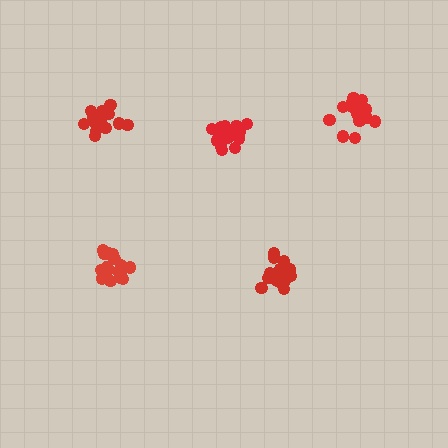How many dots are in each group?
Group 1: 18 dots, Group 2: 19 dots, Group 3: 14 dots, Group 4: 18 dots, Group 5: 17 dots (86 total).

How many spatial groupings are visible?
There are 5 spatial groupings.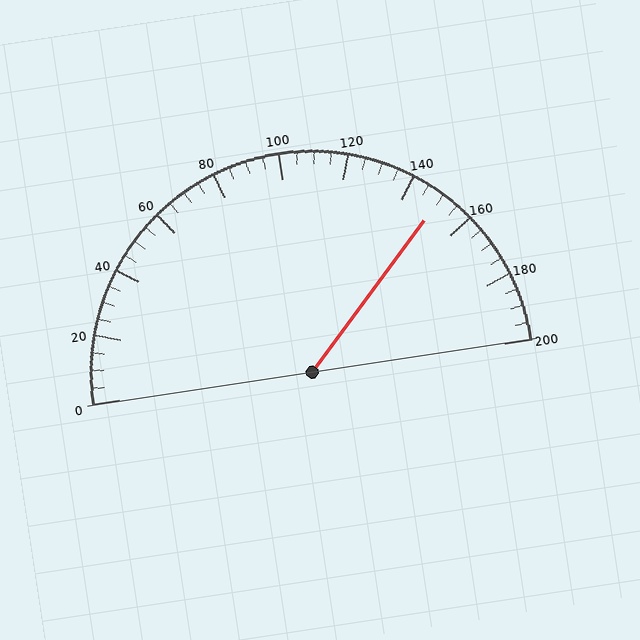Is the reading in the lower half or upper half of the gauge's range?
The reading is in the upper half of the range (0 to 200).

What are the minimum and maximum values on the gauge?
The gauge ranges from 0 to 200.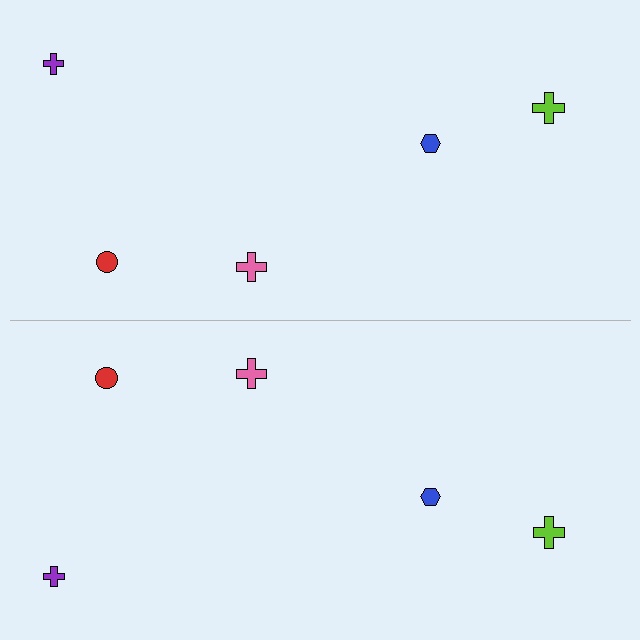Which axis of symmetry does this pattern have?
The pattern has a horizontal axis of symmetry running through the center of the image.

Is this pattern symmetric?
Yes, this pattern has bilateral (reflection) symmetry.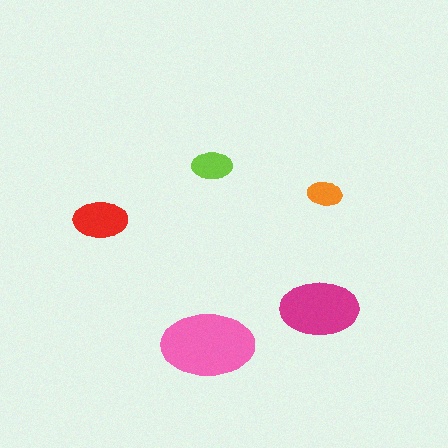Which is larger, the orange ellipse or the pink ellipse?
The pink one.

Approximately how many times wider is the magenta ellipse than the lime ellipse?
About 2 times wider.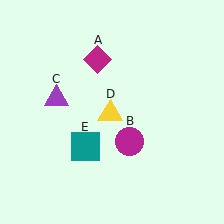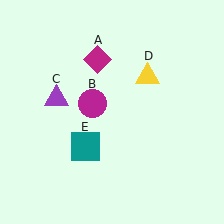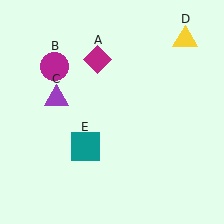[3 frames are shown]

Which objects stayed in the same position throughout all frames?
Magenta diamond (object A) and purple triangle (object C) and teal square (object E) remained stationary.